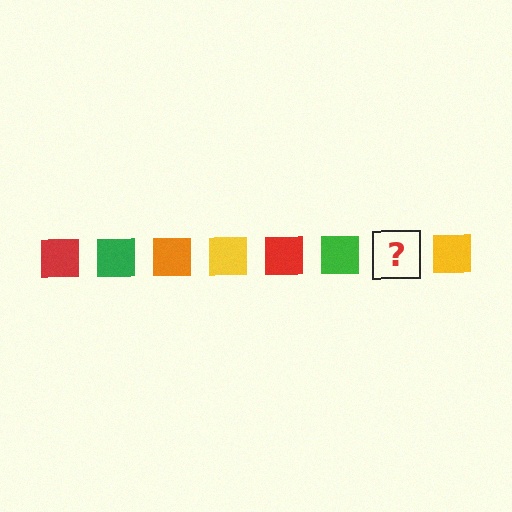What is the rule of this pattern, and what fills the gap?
The rule is that the pattern cycles through red, green, orange, yellow squares. The gap should be filled with an orange square.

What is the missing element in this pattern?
The missing element is an orange square.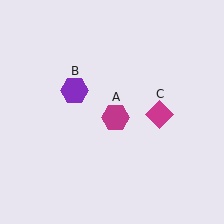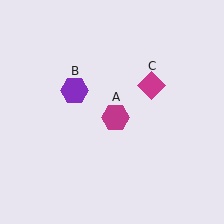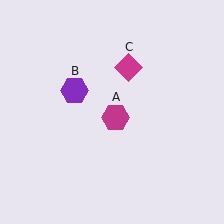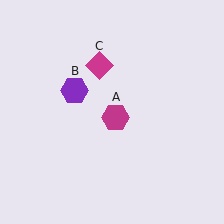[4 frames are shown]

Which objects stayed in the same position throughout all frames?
Magenta hexagon (object A) and purple hexagon (object B) remained stationary.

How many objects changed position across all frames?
1 object changed position: magenta diamond (object C).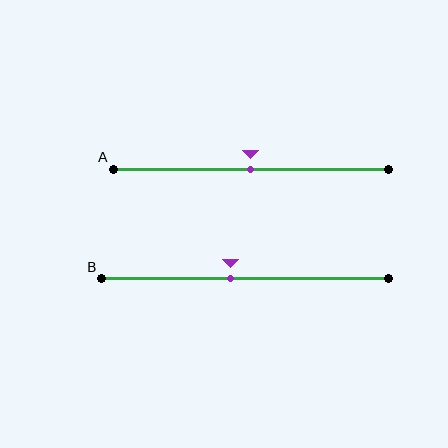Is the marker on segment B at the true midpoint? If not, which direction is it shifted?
No, the marker on segment B is shifted to the left by about 5% of the segment length.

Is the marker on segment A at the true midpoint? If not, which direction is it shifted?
Yes, the marker on segment A is at the true midpoint.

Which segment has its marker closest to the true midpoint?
Segment A has its marker closest to the true midpoint.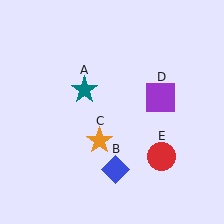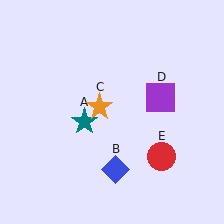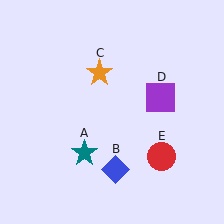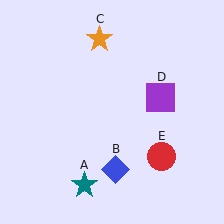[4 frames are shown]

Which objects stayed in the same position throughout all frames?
Blue diamond (object B) and purple square (object D) and red circle (object E) remained stationary.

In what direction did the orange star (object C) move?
The orange star (object C) moved up.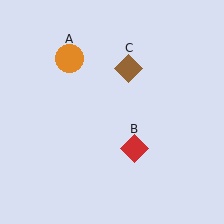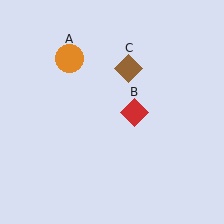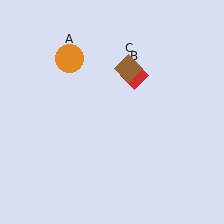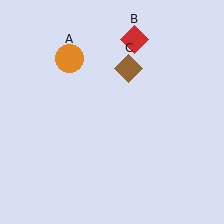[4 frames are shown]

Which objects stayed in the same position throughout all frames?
Orange circle (object A) and brown diamond (object C) remained stationary.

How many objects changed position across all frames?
1 object changed position: red diamond (object B).